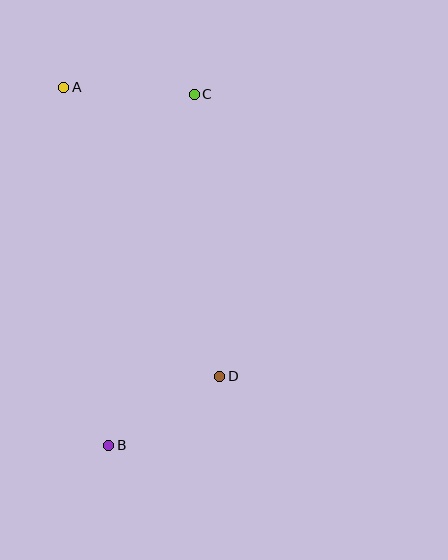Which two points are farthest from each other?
Points B and C are farthest from each other.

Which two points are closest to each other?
Points B and D are closest to each other.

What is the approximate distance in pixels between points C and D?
The distance between C and D is approximately 283 pixels.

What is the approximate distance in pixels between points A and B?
The distance between A and B is approximately 361 pixels.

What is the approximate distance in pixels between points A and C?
The distance between A and C is approximately 131 pixels.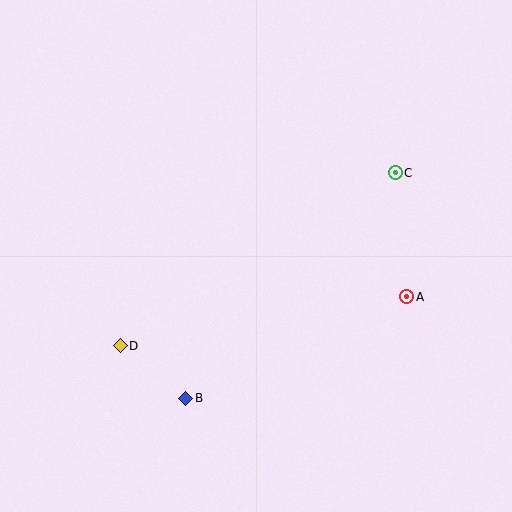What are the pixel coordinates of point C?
Point C is at (395, 173).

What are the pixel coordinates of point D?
Point D is at (120, 346).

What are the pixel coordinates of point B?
Point B is at (186, 398).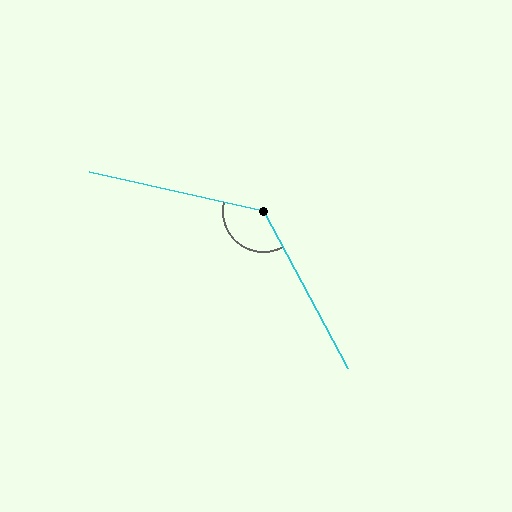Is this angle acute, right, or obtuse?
It is obtuse.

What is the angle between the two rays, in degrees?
Approximately 131 degrees.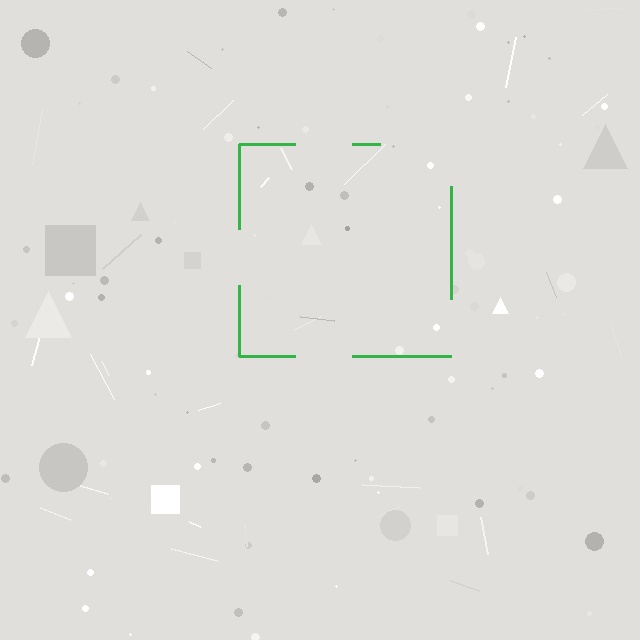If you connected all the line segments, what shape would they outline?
They would outline a square.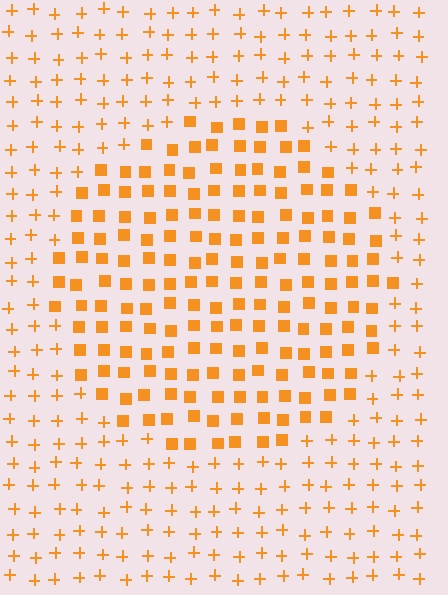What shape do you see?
I see a circle.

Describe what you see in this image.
The image is filled with small orange elements arranged in a uniform grid. A circle-shaped region contains squares, while the surrounding area contains plus signs. The boundary is defined purely by the change in element shape.